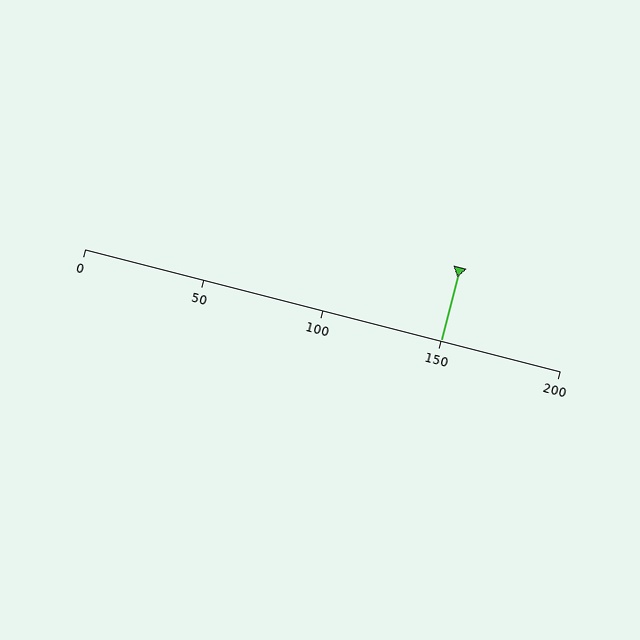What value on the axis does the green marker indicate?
The marker indicates approximately 150.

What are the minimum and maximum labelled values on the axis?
The axis runs from 0 to 200.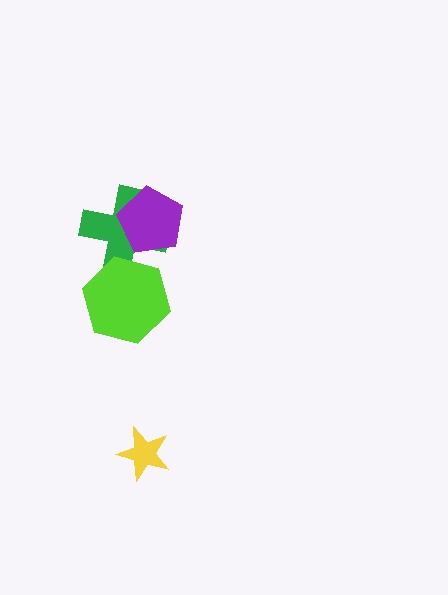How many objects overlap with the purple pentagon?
1 object overlaps with the purple pentagon.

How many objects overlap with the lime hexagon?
1 object overlaps with the lime hexagon.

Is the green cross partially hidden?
Yes, it is partially covered by another shape.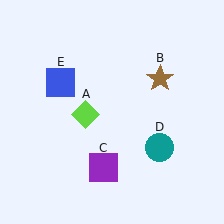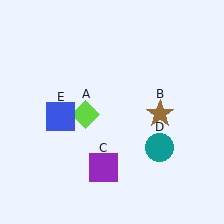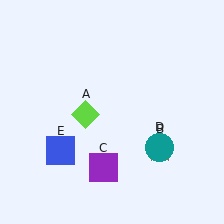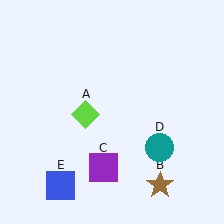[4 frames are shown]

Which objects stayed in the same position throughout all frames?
Lime diamond (object A) and purple square (object C) and teal circle (object D) remained stationary.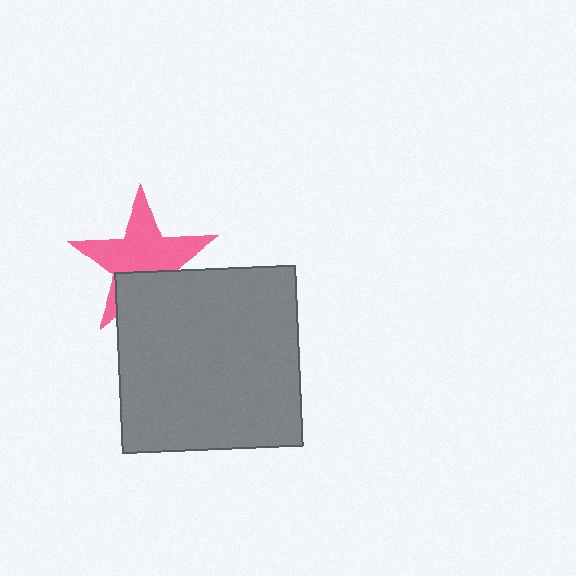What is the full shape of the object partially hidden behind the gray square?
The partially hidden object is a pink star.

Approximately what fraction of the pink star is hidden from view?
Roughly 32% of the pink star is hidden behind the gray square.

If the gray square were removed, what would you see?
You would see the complete pink star.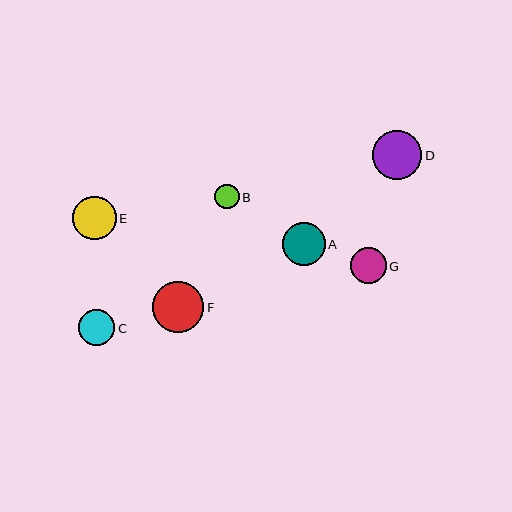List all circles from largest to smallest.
From largest to smallest: F, D, E, A, G, C, B.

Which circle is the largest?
Circle F is the largest with a size of approximately 51 pixels.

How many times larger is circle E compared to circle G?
Circle E is approximately 1.2 times the size of circle G.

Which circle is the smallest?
Circle B is the smallest with a size of approximately 25 pixels.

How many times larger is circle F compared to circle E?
Circle F is approximately 1.2 times the size of circle E.